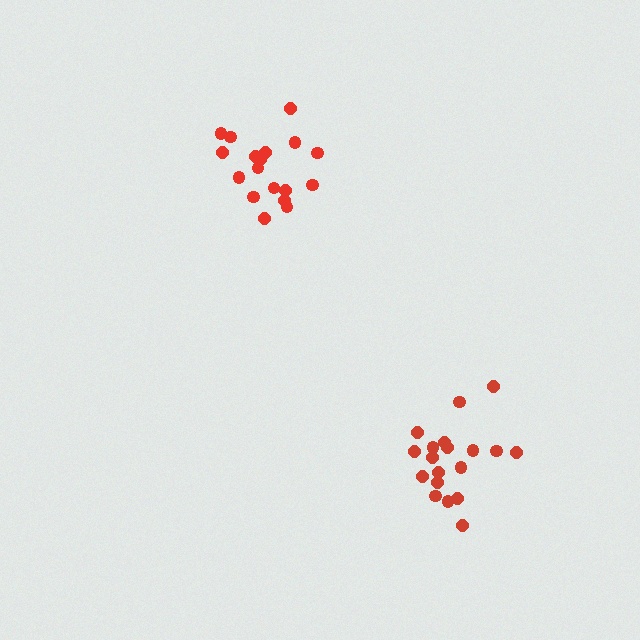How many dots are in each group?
Group 1: 18 dots, Group 2: 19 dots (37 total).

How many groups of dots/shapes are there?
There are 2 groups.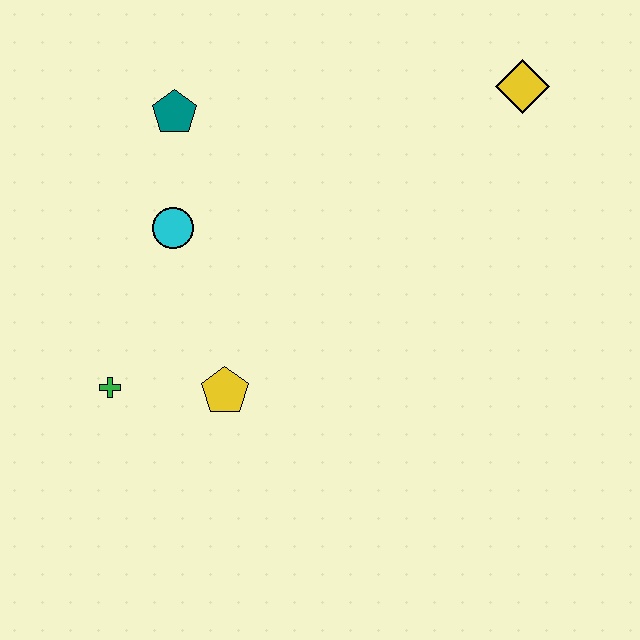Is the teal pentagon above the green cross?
Yes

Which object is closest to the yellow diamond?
The teal pentagon is closest to the yellow diamond.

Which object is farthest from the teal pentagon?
The yellow diamond is farthest from the teal pentagon.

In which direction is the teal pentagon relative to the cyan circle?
The teal pentagon is above the cyan circle.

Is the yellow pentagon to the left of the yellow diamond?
Yes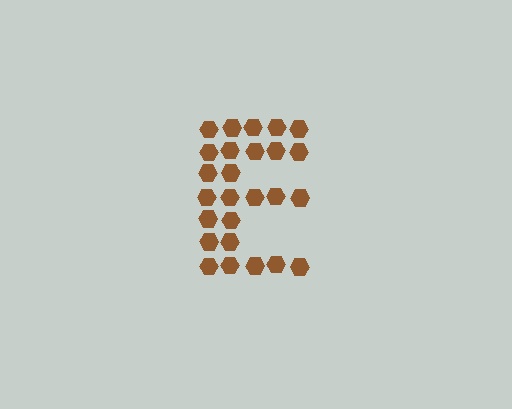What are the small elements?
The small elements are hexagons.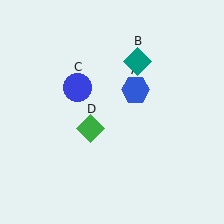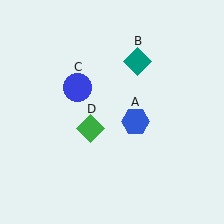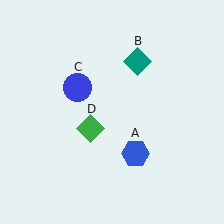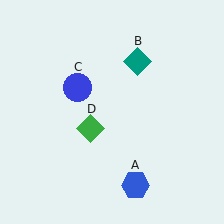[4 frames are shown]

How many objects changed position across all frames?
1 object changed position: blue hexagon (object A).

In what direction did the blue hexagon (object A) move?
The blue hexagon (object A) moved down.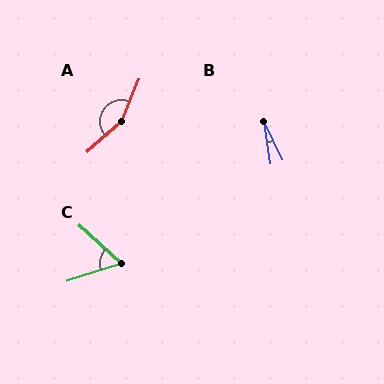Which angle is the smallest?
B, at approximately 17 degrees.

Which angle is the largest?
A, at approximately 154 degrees.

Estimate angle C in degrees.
Approximately 60 degrees.